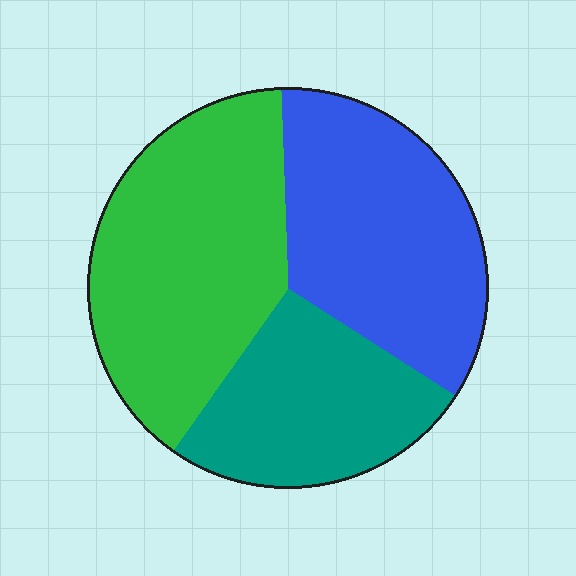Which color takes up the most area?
Green, at roughly 40%.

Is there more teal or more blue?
Blue.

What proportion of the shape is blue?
Blue covers about 35% of the shape.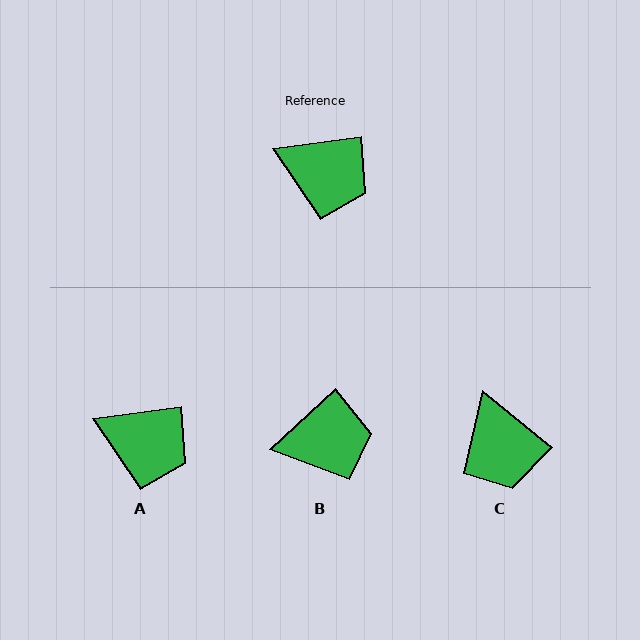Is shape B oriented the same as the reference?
No, it is off by about 35 degrees.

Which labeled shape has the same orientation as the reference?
A.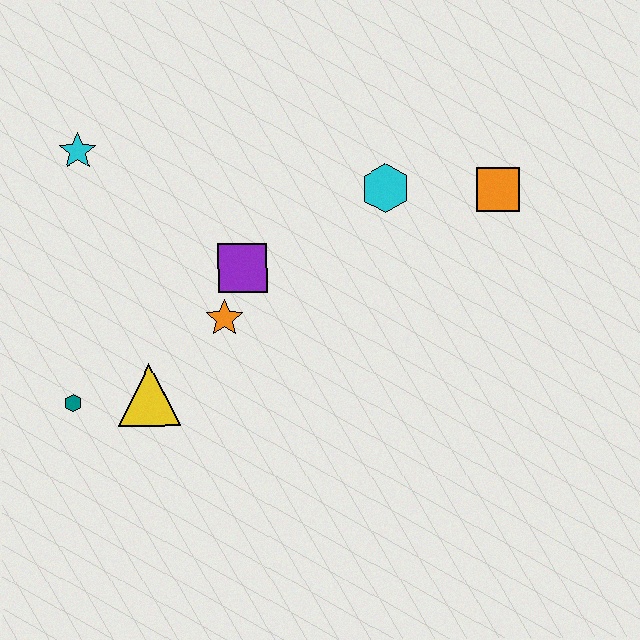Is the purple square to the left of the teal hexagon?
No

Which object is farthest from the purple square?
The orange square is farthest from the purple square.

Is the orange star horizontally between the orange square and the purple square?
No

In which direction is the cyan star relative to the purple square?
The cyan star is to the left of the purple square.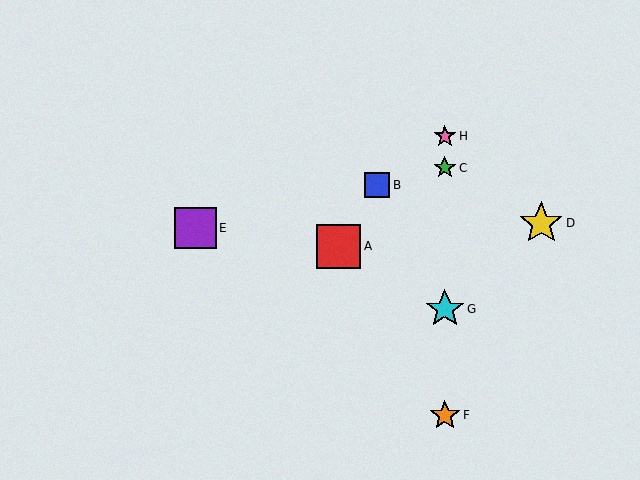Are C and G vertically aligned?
Yes, both are at x≈445.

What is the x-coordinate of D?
Object D is at x≈541.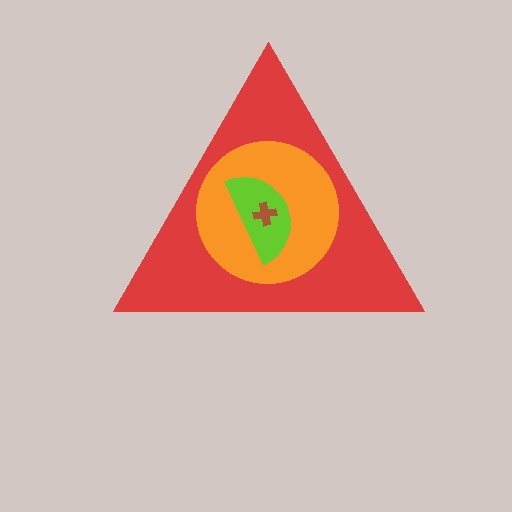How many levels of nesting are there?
4.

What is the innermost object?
The brown cross.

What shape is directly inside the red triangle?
The orange circle.